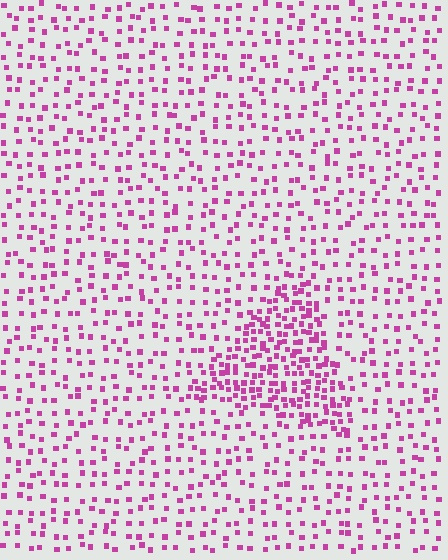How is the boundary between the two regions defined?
The boundary is defined by a change in element density (approximately 2.3x ratio). All elements are the same color, size, and shape.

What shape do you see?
I see a triangle.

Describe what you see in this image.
The image contains small magenta elements arranged at two different densities. A triangle-shaped region is visible where the elements are more densely packed than the surrounding area.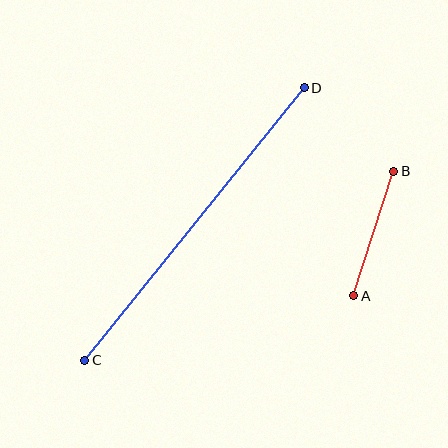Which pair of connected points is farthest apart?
Points C and D are farthest apart.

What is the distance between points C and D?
The distance is approximately 350 pixels.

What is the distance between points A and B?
The distance is approximately 131 pixels.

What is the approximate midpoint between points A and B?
The midpoint is at approximately (374, 234) pixels.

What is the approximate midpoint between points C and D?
The midpoint is at approximately (195, 224) pixels.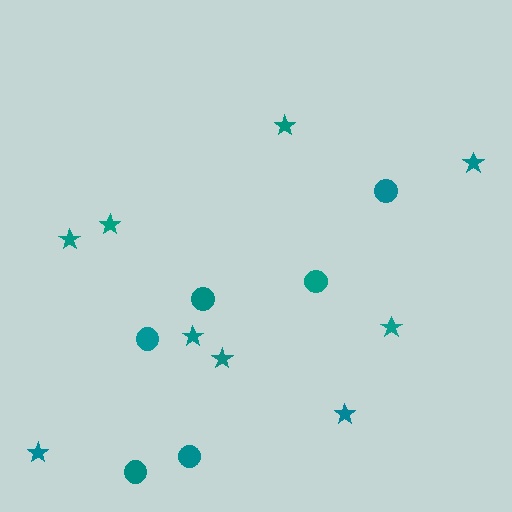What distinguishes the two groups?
There are 2 groups: one group of stars (9) and one group of circles (6).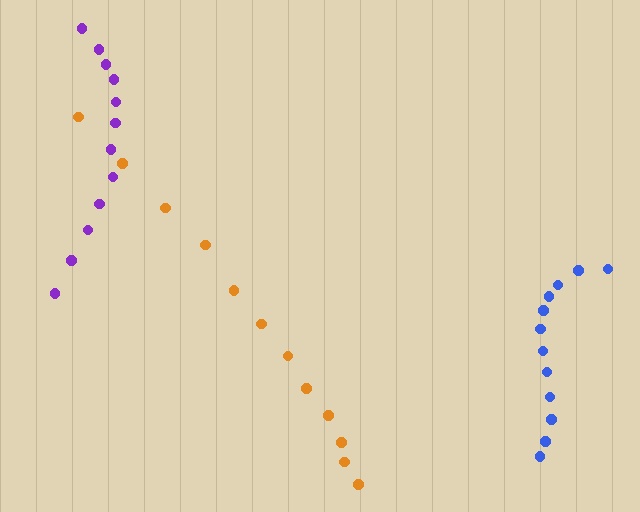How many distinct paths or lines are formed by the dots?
There are 3 distinct paths.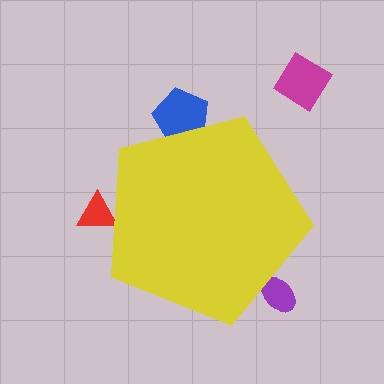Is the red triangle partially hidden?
Yes, the red triangle is partially hidden behind the yellow pentagon.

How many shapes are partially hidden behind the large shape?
3 shapes are partially hidden.